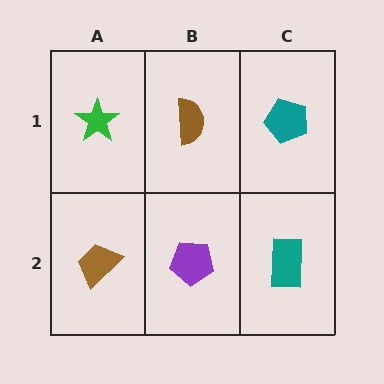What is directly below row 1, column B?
A purple pentagon.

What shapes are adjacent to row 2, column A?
A green star (row 1, column A), a purple pentagon (row 2, column B).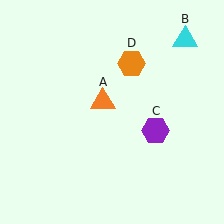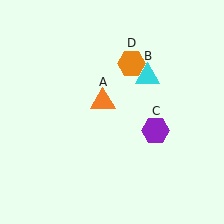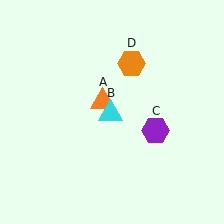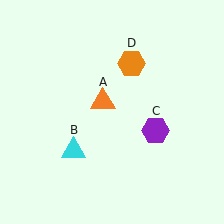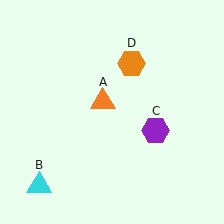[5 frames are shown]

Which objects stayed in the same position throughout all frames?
Orange triangle (object A) and purple hexagon (object C) and orange hexagon (object D) remained stationary.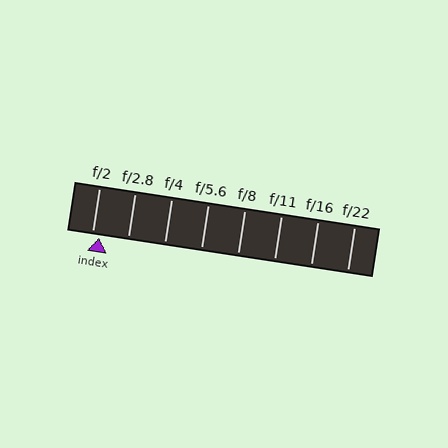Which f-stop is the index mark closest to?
The index mark is closest to f/2.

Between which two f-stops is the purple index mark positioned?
The index mark is between f/2 and f/2.8.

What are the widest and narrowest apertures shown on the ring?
The widest aperture shown is f/2 and the narrowest is f/22.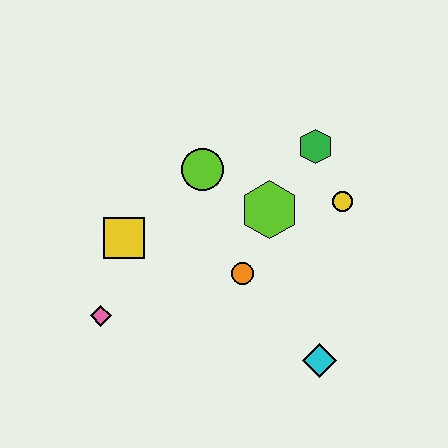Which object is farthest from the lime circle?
The cyan diamond is farthest from the lime circle.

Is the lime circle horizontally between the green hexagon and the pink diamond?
Yes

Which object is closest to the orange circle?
The lime hexagon is closest to the orange circle.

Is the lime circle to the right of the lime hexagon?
No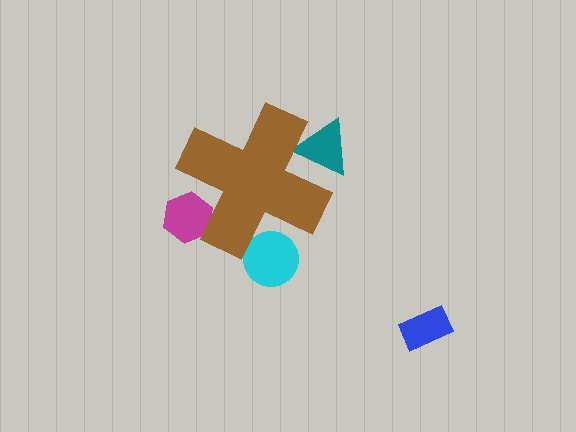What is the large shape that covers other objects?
A brown cross.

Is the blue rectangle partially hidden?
No, the blue rectangle is fully visible.